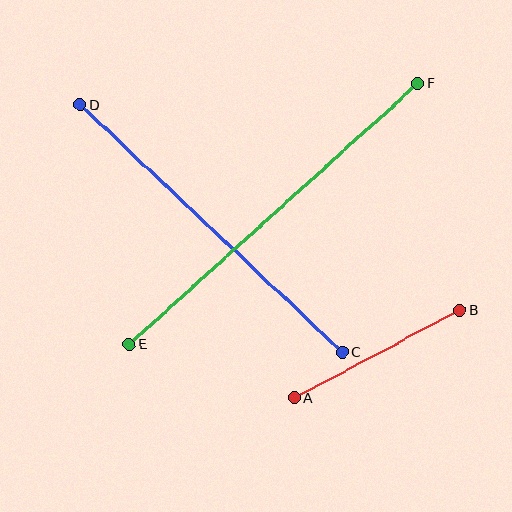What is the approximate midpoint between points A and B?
The midpoint is at approximately (377, 354) pixels.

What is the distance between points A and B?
The distance is approximately 187 pixels.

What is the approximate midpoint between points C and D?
The midpoint is at approximately (211, 228) pixels.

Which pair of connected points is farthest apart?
Points E and F are farthest apart.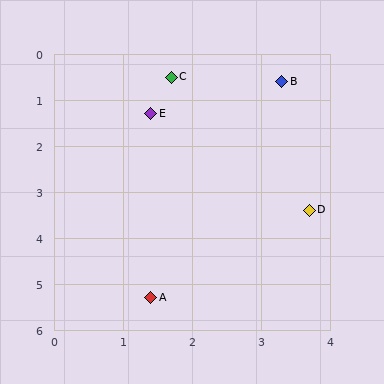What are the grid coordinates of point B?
Point B is at approximately (3.3, 0.6).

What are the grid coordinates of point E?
Point E is at approximately (1.4, 1.3).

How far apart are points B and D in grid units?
Points B and D are about 2.8 grid units apart.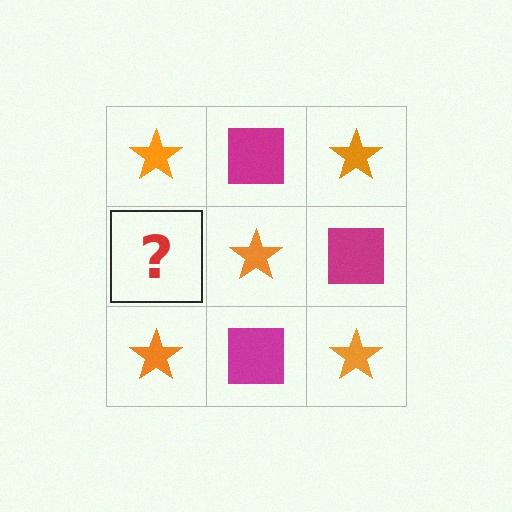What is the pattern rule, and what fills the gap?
The rule is that it alternates orange star and magenta square in a checkerboard pattern. The gap should be filled with a magenta square.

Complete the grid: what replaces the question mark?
The question mark should be replaced with a magenta square.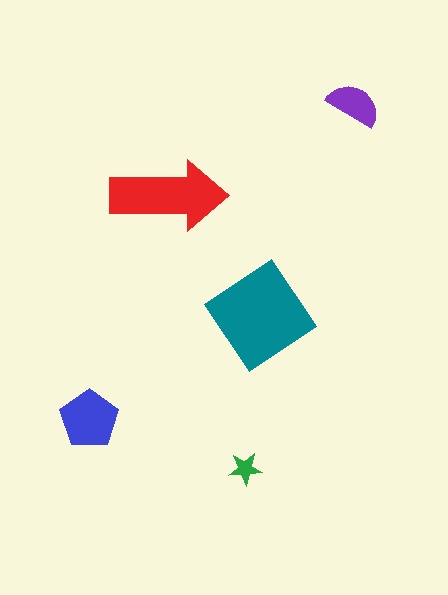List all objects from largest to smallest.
The teal diamond, the red arrow, the blue pentagon, the purple semicircle, the green star.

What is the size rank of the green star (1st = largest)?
5th.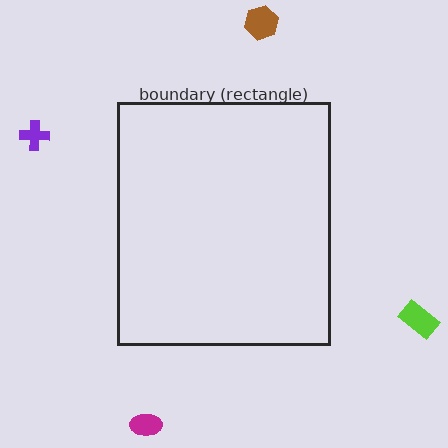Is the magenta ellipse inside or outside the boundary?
Outside.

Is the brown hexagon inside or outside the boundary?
Outside.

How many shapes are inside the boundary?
0 inside, 4 outside.